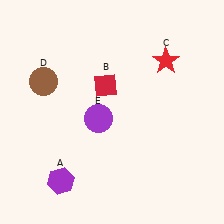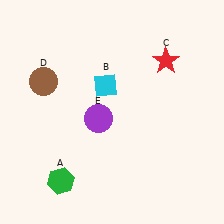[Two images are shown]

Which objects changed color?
A changed from purple to green. B changed from red to cyan.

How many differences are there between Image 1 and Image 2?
There are 2 differences between the two images.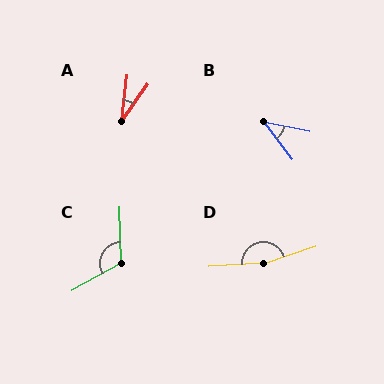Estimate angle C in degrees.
Approximately 118 degrees.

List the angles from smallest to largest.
A (28°), B (42°), C (118°), D (166°).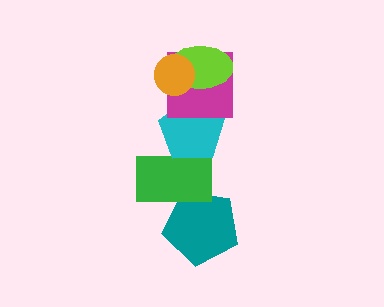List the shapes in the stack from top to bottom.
From top to bottom: the orange circle, the lime ellipse, the magenta square, the cyan pentagon, the green rectangle, the teal pentagon.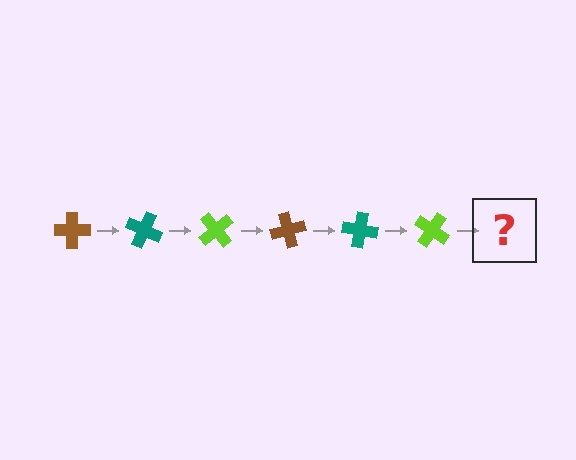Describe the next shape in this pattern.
It should be a brown cross, rotated 150 degrees from the start.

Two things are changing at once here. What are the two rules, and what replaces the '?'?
The two rules are that it rotates 25 degrees each step and the color cycles through brown, teal, and lime. The '?' should be a brown cross, rotated 150 degrees from the start.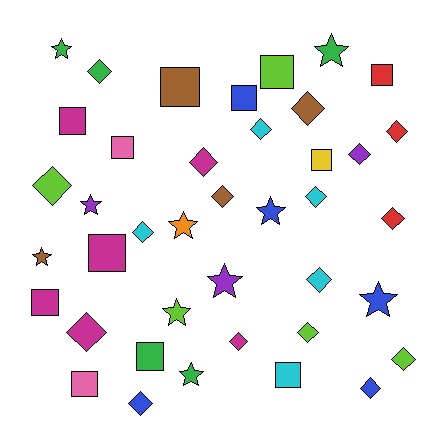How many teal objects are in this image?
There are no teal objects.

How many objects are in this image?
There are 40 objects.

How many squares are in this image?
There are 12 squares.